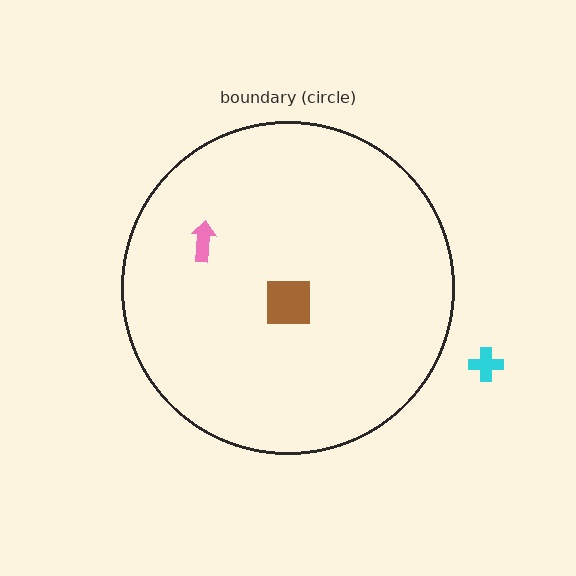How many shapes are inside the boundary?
3 inside, 1 outside.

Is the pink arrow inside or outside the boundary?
Inside.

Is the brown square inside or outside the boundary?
Inside.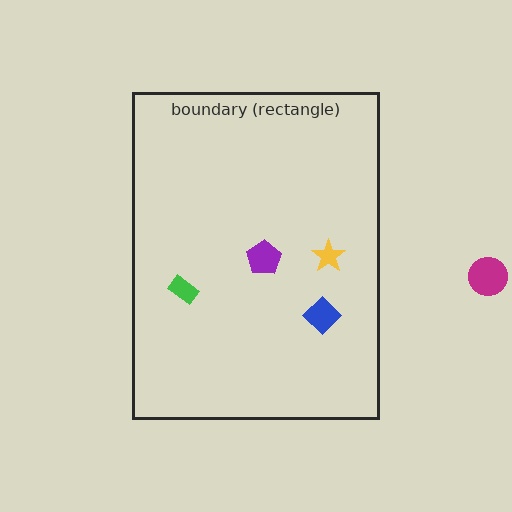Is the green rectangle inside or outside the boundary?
Inside.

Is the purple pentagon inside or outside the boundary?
Inside.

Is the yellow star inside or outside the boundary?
Inside.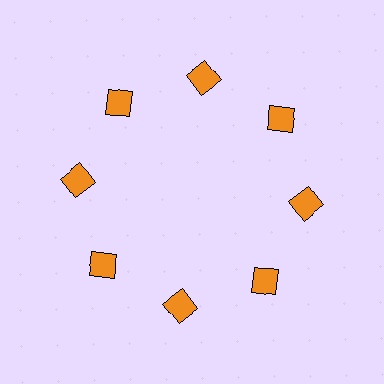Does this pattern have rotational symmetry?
Yes, this pattern has 8-fold rotational symmetry. It looks the same after rotating 45 degrees around the center.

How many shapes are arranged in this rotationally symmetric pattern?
There are 8 shapes, arranged in 8 groups of 1.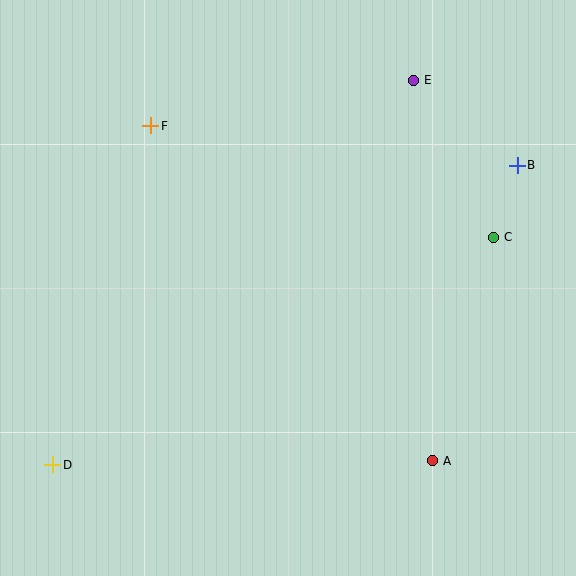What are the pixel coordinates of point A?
Point A is at (433, 461).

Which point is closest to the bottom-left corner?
Point D is closest to the bottom-left corner.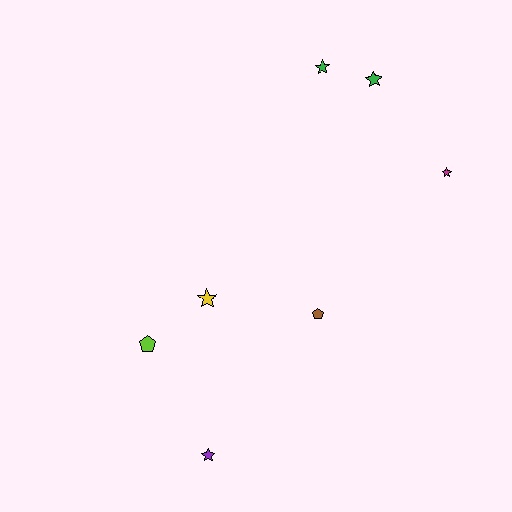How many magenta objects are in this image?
There is 1 magenta object.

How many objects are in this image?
There are 7 objects.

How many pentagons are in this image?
There are 2 pentagons.